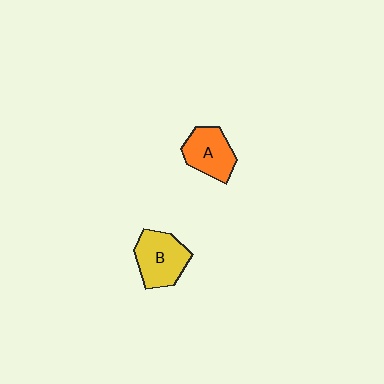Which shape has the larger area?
Shape B (yellow).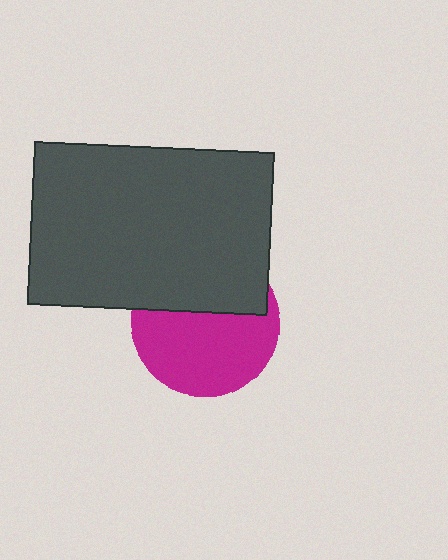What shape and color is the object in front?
The object in front is a dark gray rectangle.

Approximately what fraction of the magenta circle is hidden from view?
Roughly 40% of the magenta circle is hidden behind the dark gray rectangle.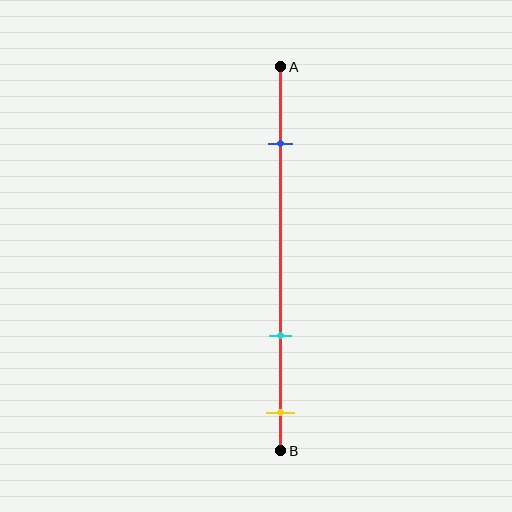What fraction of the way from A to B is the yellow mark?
The yellow mark is approximately 90% (0.9) of the way from A to B.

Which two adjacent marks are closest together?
The cyan and yellow marks are the closest adjacent pair.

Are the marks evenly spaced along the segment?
No, the marks are not evenly spaced.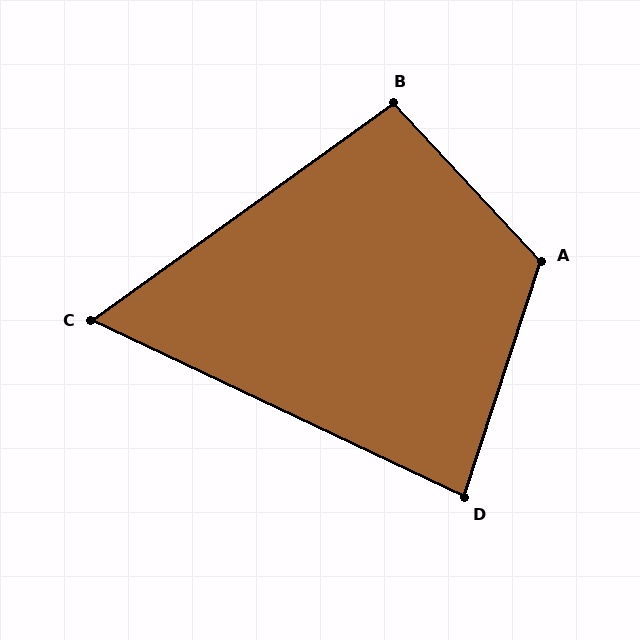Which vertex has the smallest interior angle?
C, at approximately 61 degrees.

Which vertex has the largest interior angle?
A, at approximately 119 degrees.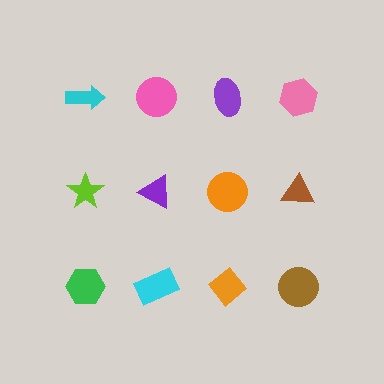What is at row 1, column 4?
A pink hexagon.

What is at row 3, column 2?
A cyan rectangle.